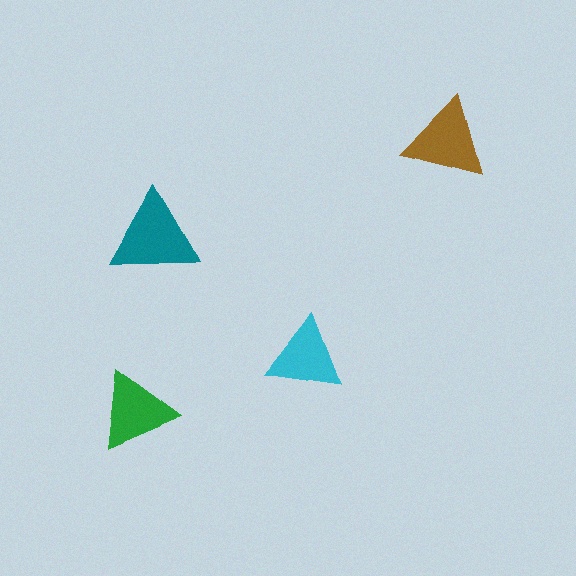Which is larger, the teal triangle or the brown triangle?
The teal one.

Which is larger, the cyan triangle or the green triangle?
The green one.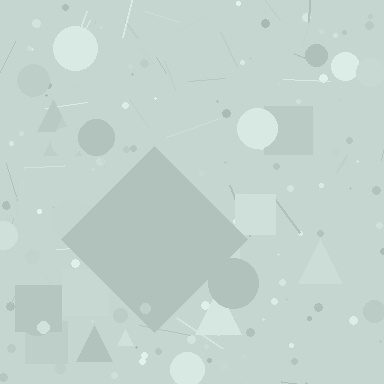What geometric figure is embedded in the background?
A diamond is embedded in the background.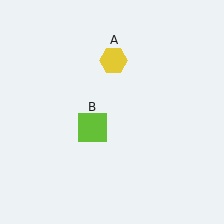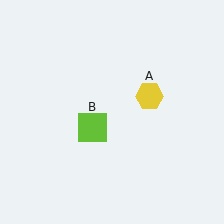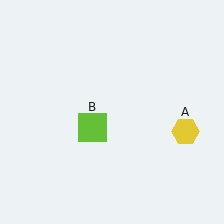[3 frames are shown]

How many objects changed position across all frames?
1 object changed position: yellow hexagon (object A).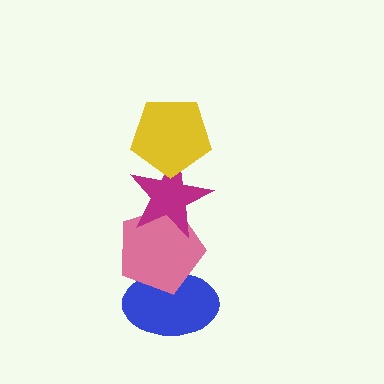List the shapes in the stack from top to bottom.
From top to bottom: the yellow pentagon, the magenta star, the pink pentagon, the blue ellipse.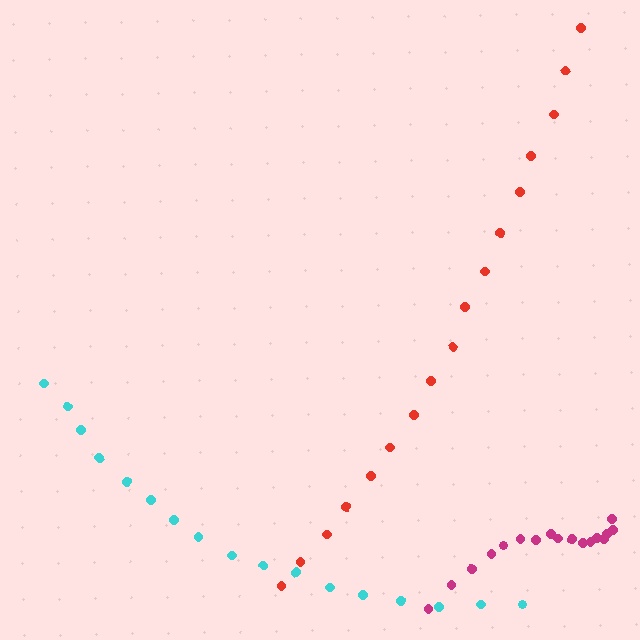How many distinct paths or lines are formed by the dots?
There are 3 distinct paths.